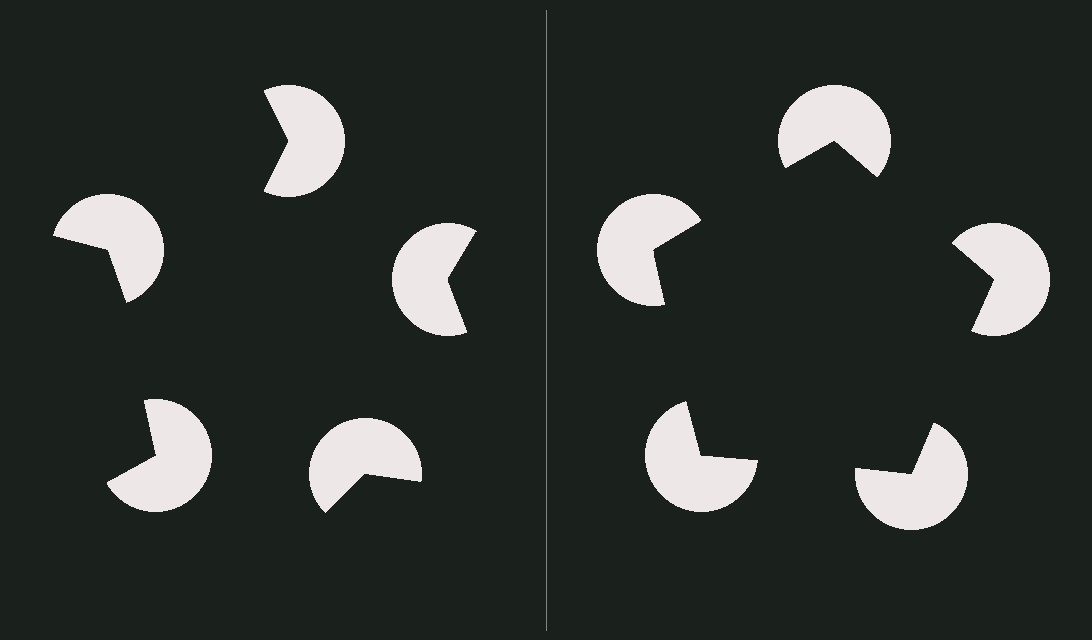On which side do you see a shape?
An illusory pentagon appears on the right side. On the left side the wedge cuts are rotated, so no coherent shape forms.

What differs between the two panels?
The pac-man discs are positioned identically on both sides; only the wedge orientations differ. On the right they align to a pentagon; on the left they are misaligned.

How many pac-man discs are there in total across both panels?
10 — 5 on each side.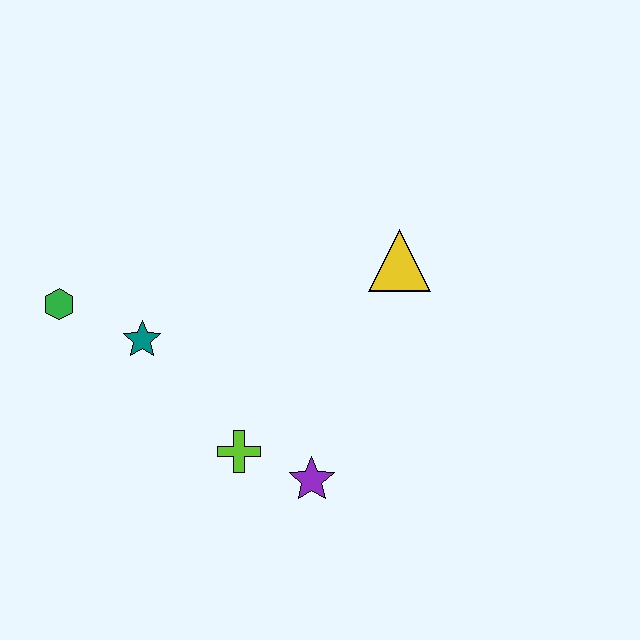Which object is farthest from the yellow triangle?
The green hexagon is farthest from the yellow triangle.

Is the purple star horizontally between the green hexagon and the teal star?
No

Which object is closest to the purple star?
The lime cross is closest to the purple star.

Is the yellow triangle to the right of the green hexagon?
Yes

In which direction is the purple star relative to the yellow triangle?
The purple star is below the yellow triangle.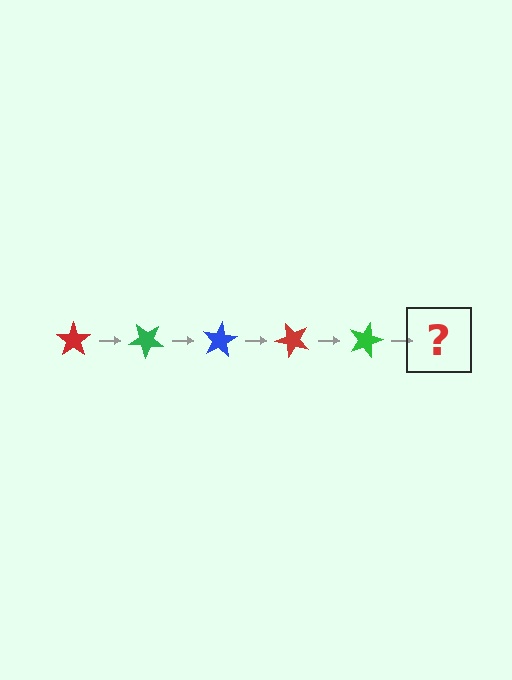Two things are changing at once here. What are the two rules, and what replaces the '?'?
The two rules are that it rotates 40 degrees each step and the color cycles through red, green, and blue. The '?' should be a blue star, rotated 200 degrees from the start.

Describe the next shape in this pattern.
It should be a blue star, rotated 200 degrees from the start.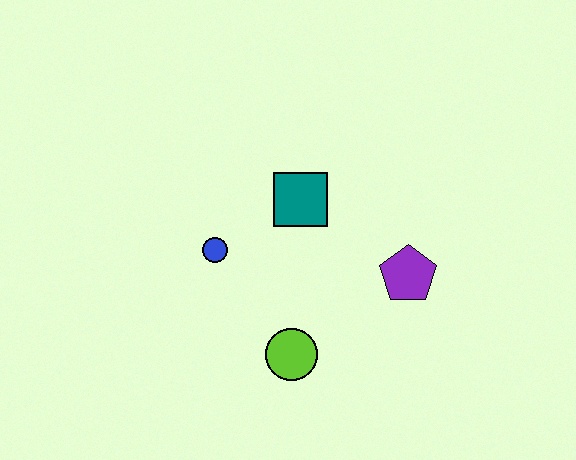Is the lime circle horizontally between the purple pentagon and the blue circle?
Yes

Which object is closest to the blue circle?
The teal square is closest to the blue circle.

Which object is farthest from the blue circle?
The purple pentagon is farthest from the blue circle.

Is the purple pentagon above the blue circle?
No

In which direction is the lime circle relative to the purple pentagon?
The lime circle is to the left of the purple pentagon.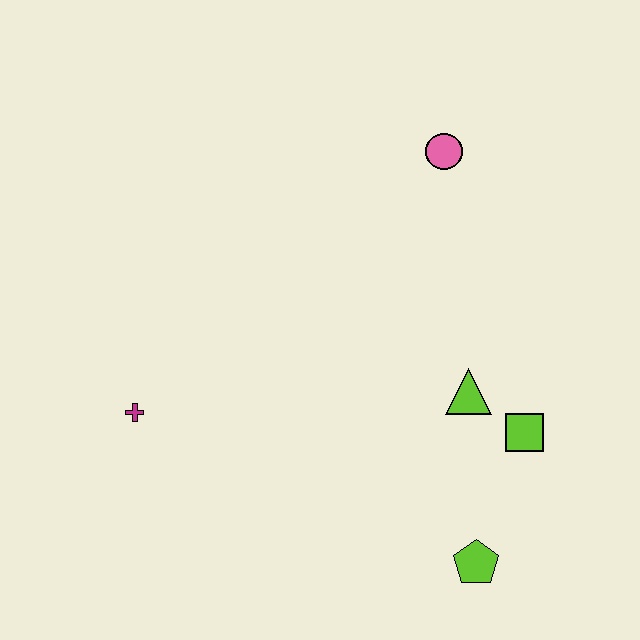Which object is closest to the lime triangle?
The lime square is closest to the lime triangle.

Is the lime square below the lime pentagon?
No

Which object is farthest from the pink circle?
The lime pentagon is farthest from the pink circle.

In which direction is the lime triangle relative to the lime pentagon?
The lime triangle is above the lime pentagon.